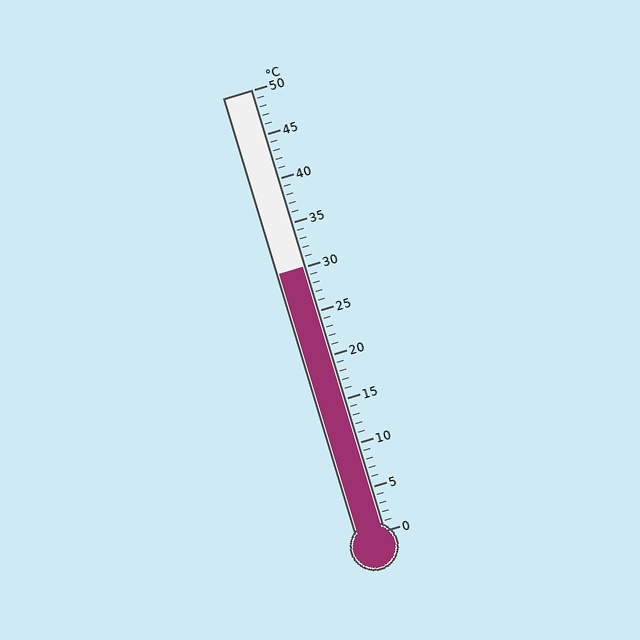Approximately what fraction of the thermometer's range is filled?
The thermometer is filled to approximately 60% of its range.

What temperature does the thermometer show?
The thermometer shows approximately 30°C.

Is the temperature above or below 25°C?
The temperature is above 25°C.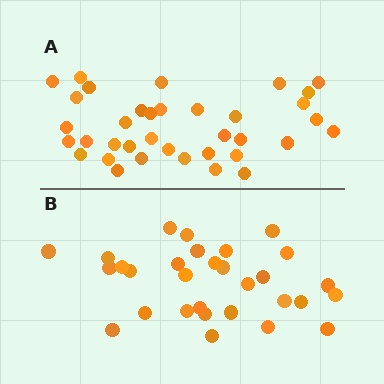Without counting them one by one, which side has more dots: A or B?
Region A (the top region) has more dots.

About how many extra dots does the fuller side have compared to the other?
Region A has about 6 more dots than region B.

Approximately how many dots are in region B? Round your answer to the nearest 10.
About 30 dots.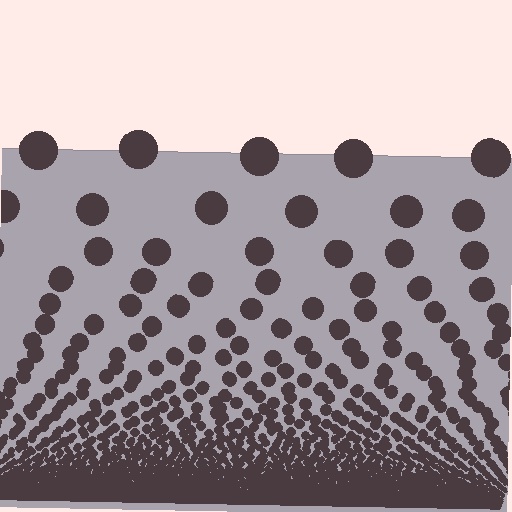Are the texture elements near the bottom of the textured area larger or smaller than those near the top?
Smaller. The gradient is inverted — elements near the bottom are smaller and denser.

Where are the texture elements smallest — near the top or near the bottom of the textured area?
Near the bottom.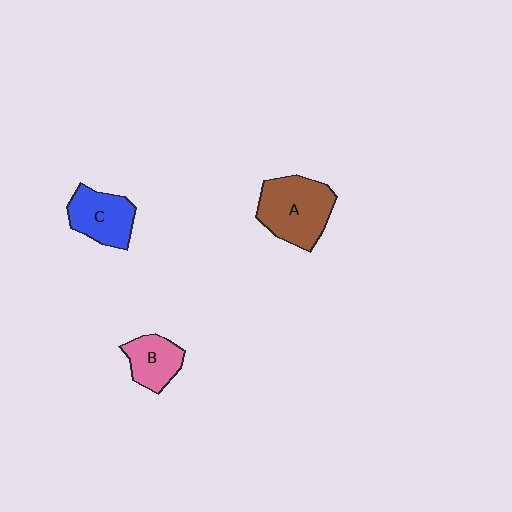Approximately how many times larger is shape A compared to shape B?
Approximately 1.7 times.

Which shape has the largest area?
Shape A (brown).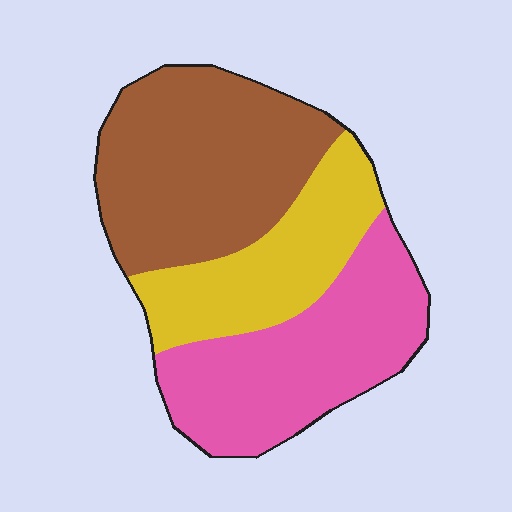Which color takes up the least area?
Yellow, at roughly 25%.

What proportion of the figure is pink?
Pink takes up between a quarter and a half of the figure.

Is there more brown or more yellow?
Brown.